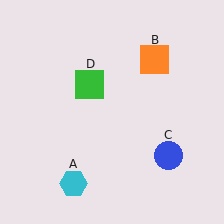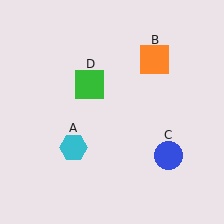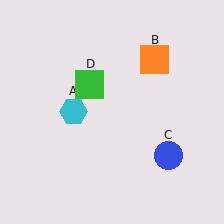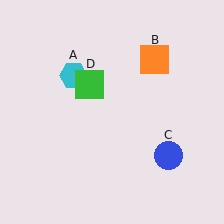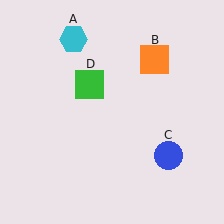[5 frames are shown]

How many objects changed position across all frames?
1 object changed position: cyan hexagon (object A).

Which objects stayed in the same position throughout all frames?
Orange square (object B) and blue circle (object C) and green square (object D) remained stationary.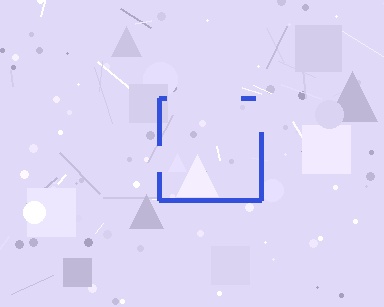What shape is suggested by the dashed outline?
The dashed outline suggests a square.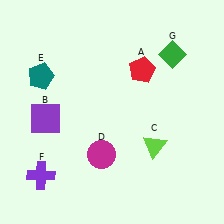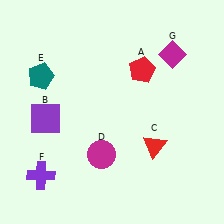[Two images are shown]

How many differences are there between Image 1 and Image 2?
There are 2 differences between the two images.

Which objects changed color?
C changed from lime to red. G changed from green to magenta.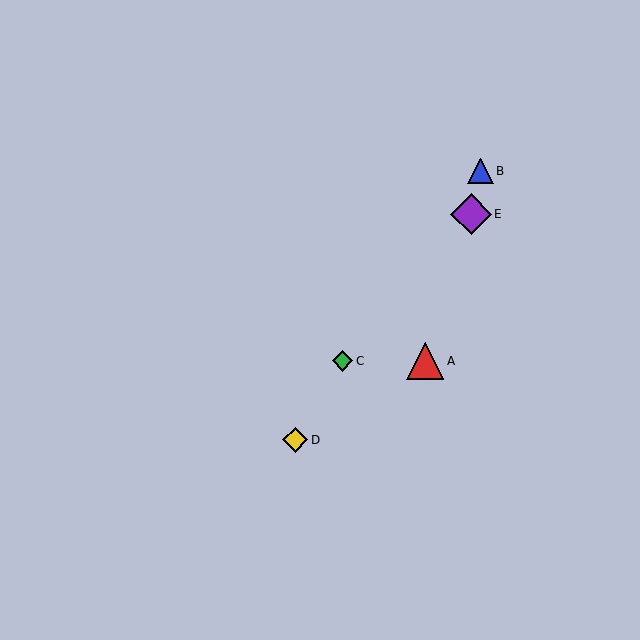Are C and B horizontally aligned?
No, C is at y≈361 and B is at y≈172.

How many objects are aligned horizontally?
2 objects (A, C) are aligned horizontally.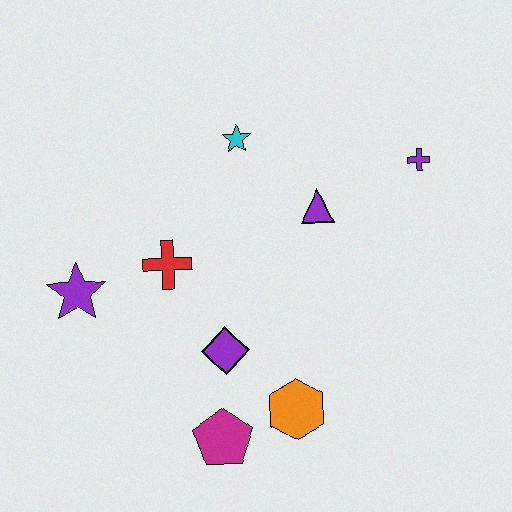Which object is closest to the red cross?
The purple star is closest to the red cross.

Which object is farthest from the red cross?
The purple cross is farthest from the red cross.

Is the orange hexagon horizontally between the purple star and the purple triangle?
Yes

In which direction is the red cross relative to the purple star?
The red cross is to the right of the purple star.